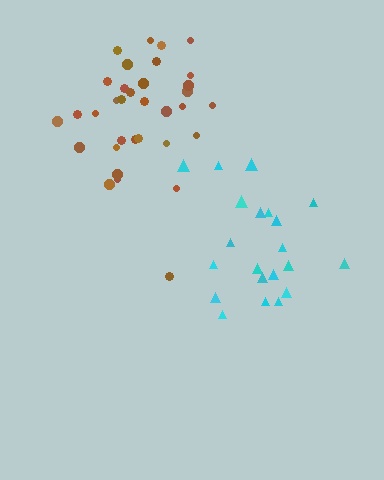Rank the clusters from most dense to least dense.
brown, cyan.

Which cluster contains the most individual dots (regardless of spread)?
Brown (34).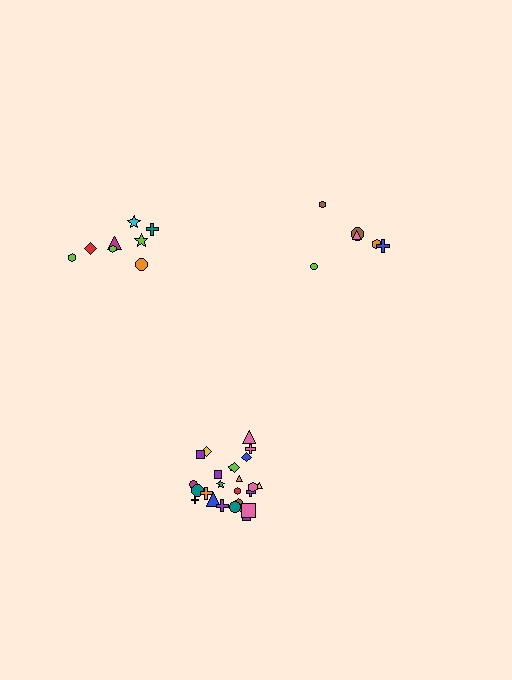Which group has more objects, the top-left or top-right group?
The top-left group.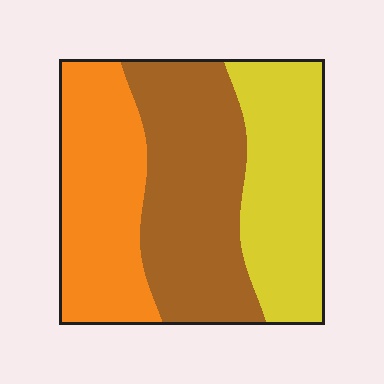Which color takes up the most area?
Brown, at roughly 40%.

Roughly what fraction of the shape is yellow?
Yellow takes up about one third (1/3) of the shape.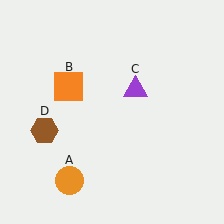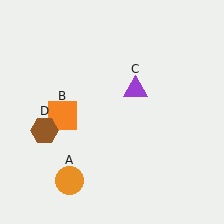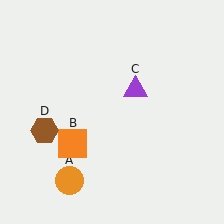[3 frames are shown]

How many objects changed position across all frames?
1 object changed position: orange square (object B).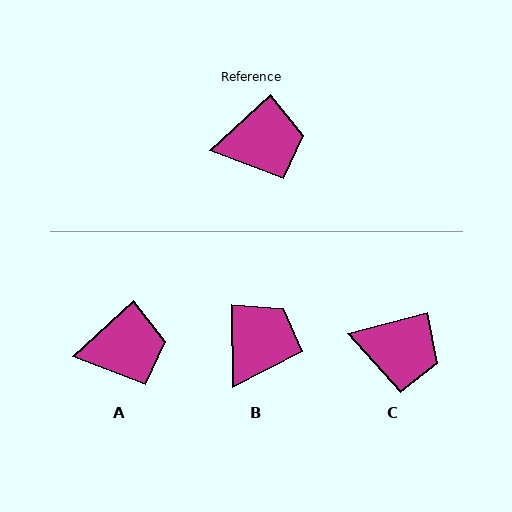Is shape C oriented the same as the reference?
No, it is off by about 27 degrees.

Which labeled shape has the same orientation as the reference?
A.